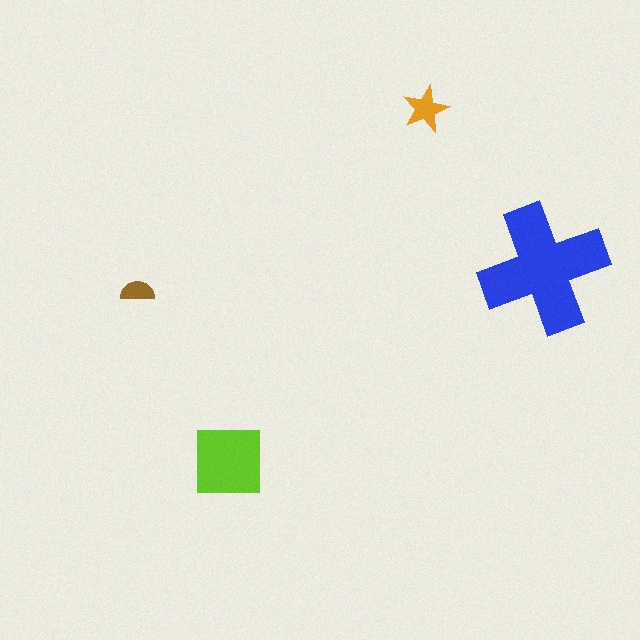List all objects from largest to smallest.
The blue cross, the lime square, the orange star, the brown semicircle.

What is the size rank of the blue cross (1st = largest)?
1st.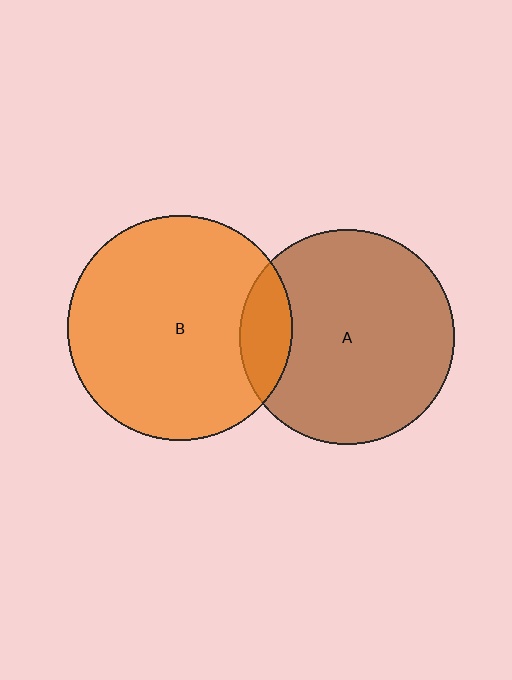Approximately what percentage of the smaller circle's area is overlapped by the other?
Approximately 15%.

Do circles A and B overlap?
Yes.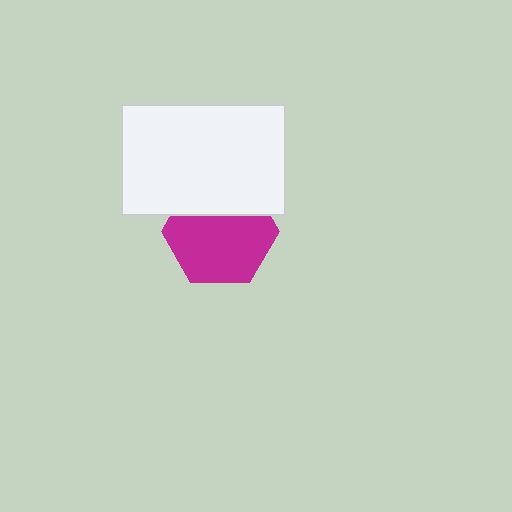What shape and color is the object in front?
The object in front is a white rectangle.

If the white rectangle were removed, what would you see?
You would see the complete magenta hexagon.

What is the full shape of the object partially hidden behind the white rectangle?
The partially hidden object is a magenta hexagon.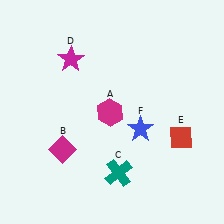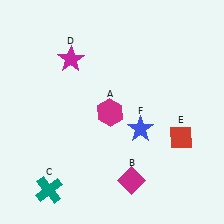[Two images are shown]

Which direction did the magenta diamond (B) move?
The magenta diamond (B) moved right.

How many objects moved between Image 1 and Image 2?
2 objects moved between the two images.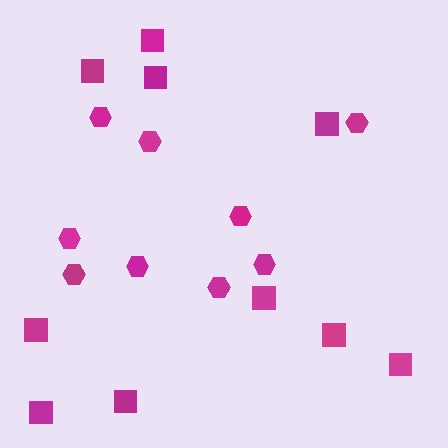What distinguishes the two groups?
There are 2 groups: one group of hexagons (9) and one group of squares (10).